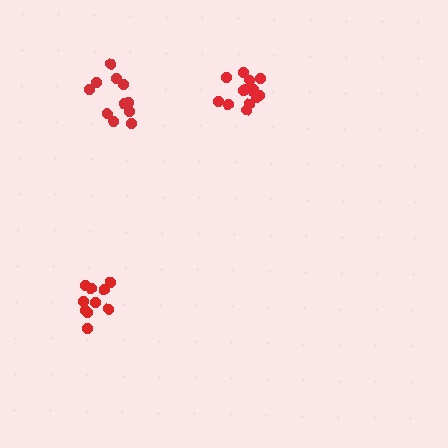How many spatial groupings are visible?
There are 3 spatial groupings.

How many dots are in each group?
Group 1: 10 dots, Group 2: 14 dots, Group 3: 11 dots (35 total).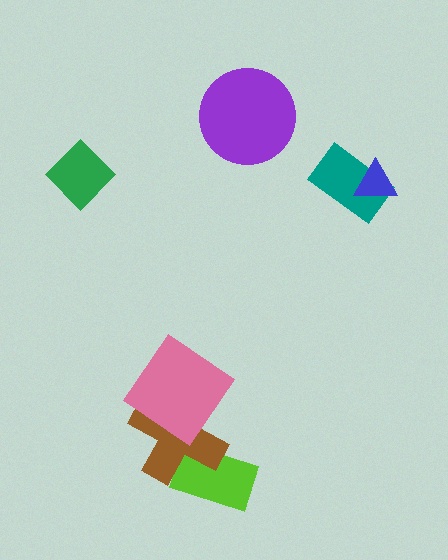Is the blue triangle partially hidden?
No, no other shape covers it.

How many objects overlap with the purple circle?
0 objects overlap with the purple circle.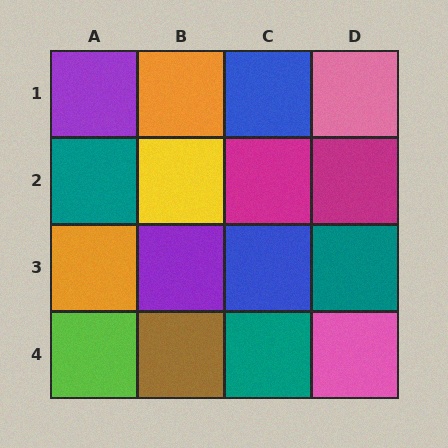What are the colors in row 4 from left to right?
Lime, brown, teal, pink.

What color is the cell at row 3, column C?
Blue.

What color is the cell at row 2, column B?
Yellow.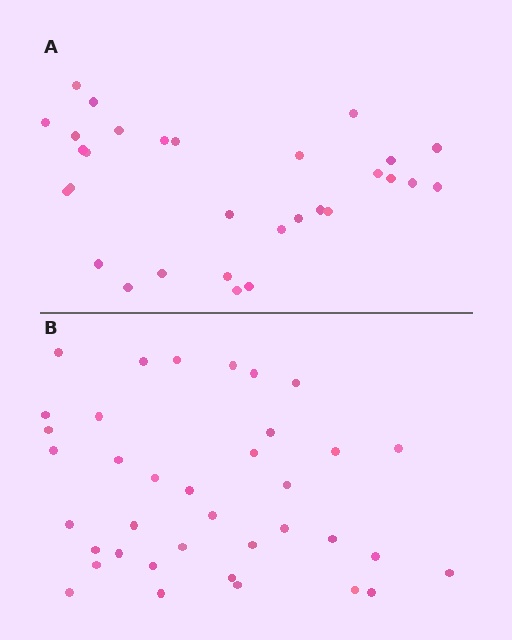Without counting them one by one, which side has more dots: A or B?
Region B (the bottom region) has more dots.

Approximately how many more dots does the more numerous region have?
Region B has roughly 8 or so more dots than region A.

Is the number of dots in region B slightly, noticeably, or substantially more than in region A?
Region B has only slightly more — the two regions are fairly close. The ratio is roughly 1.2 to 1.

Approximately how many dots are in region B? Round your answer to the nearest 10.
About 40 dots. (The exact count is 37, which rounds to 40.)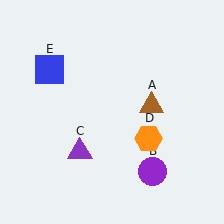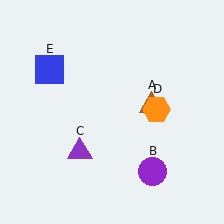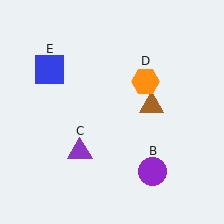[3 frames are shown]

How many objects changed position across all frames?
1 object changed position: orange hexagon (object D).